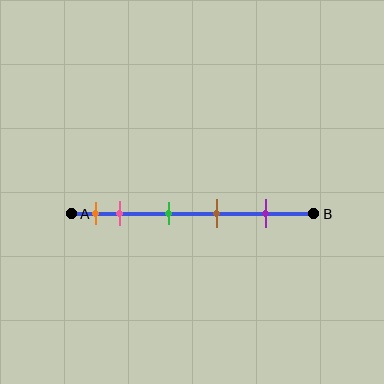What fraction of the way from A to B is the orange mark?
The orange mark is approximately 10% (0.1) of the way from A to B.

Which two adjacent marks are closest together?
The orange and pink marks are the closest adjacent pair.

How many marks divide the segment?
There are 5 marks dividing the segment.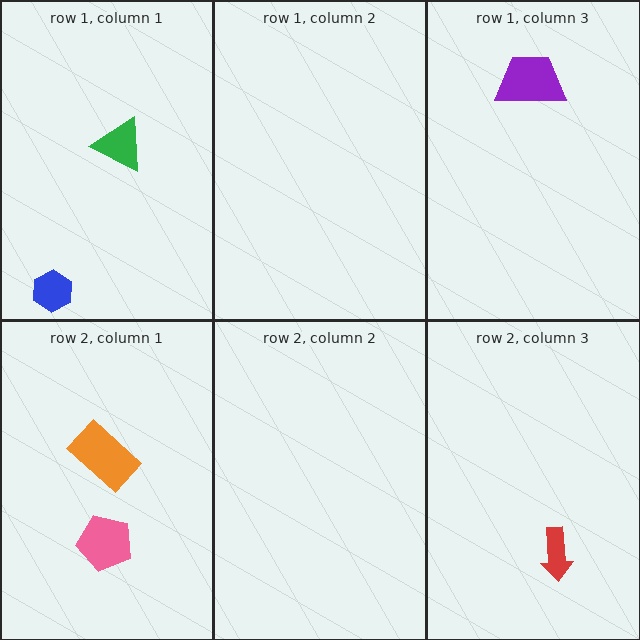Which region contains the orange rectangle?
The row 2, column 1 region.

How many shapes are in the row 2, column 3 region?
1.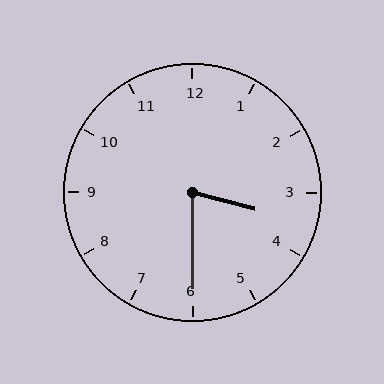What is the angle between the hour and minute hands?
Approximately 75 degrees.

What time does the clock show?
3:30.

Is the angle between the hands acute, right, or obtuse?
It is acute.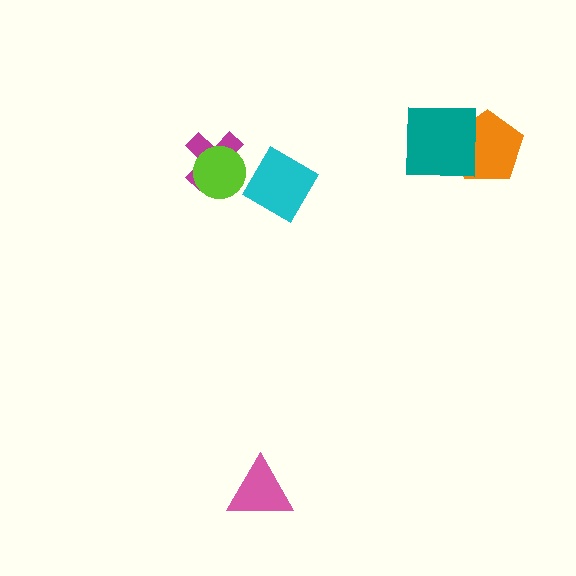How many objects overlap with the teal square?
1 object overlaps with the teal square.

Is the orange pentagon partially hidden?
Yes, it is partially covered by another shape.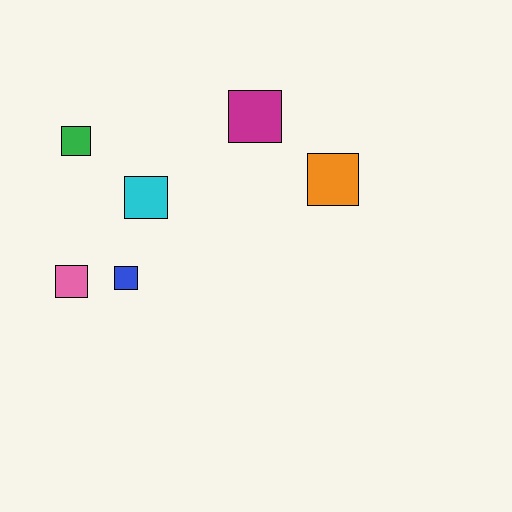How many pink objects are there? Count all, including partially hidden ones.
There is 1 pink object.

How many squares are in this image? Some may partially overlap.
There are 6 squares.